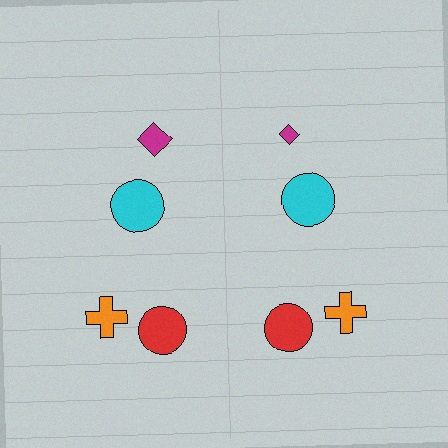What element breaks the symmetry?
The magenta diamond on the right side has a different size than its mirror counterpart.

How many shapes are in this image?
There are 8 shapes in this image.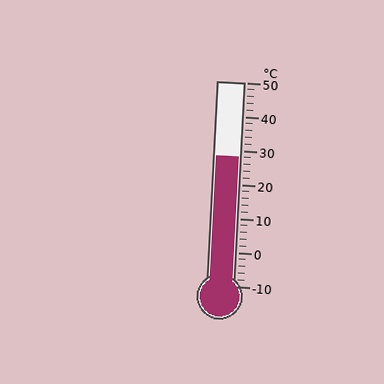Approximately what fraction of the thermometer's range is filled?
The thermometer is filled to approximately 65% of its range.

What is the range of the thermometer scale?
The thermometer scale ranges from -10°C to 50°C.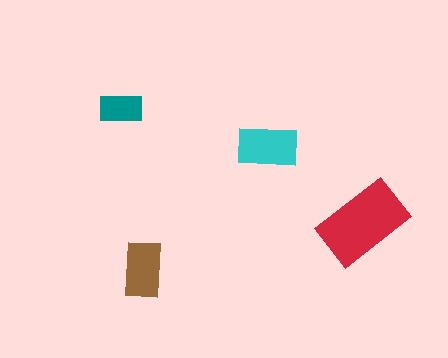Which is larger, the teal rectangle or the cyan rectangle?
The cyan one.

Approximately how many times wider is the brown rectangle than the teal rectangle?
About 1.5 times wider.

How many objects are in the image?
There are 4 objects in the image.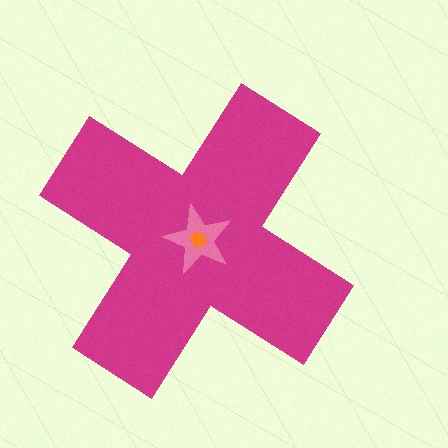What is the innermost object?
The orange pentagon.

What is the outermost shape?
The magenta cross.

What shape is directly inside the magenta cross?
The pink star.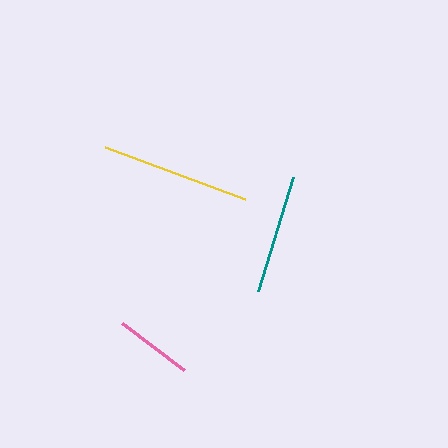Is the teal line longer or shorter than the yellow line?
The yellow line is longer than the teal line.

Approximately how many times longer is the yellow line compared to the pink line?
The yellow line is approximately 1.9 times the length of the pink line.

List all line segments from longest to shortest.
From longest to shortest: yellow, teal, pink.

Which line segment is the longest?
The yellow line is the longest at approximately 150 pixels.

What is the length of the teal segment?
The teal segment is approximately 119 pixels long.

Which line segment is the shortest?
The pink line is the shortest at approximately 78 pixels.